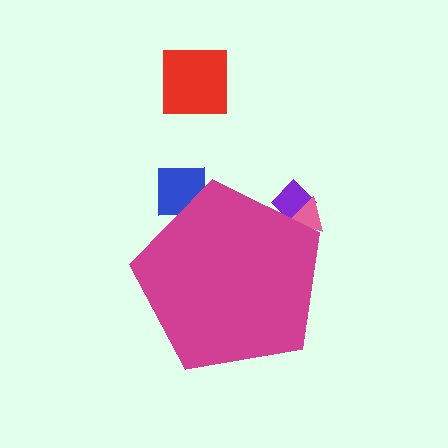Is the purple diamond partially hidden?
Yes, the purple diamond is partially hidden behind the magenta pentagon.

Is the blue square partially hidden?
Yes, the blue square is partially hidden behind the magenta pentagon.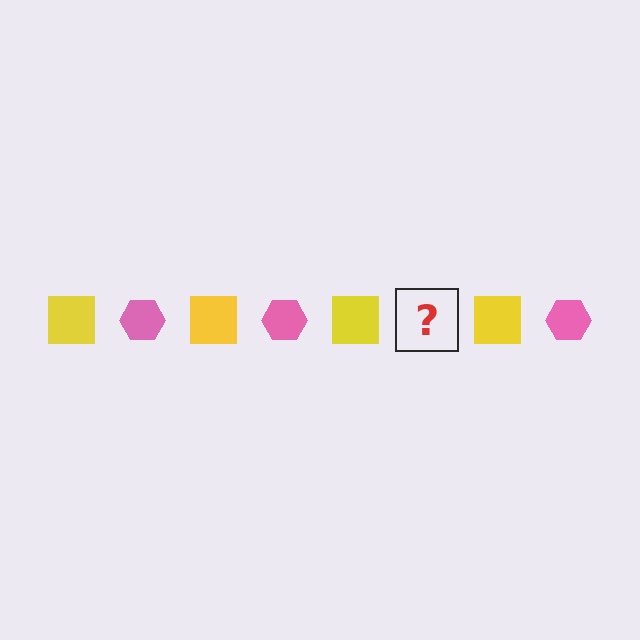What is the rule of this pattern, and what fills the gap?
The rule is that the pattern alternates between yellow square and pink hexagon. The gap should be filled with a pink hexagon.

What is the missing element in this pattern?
The missing element is a pink hexagon.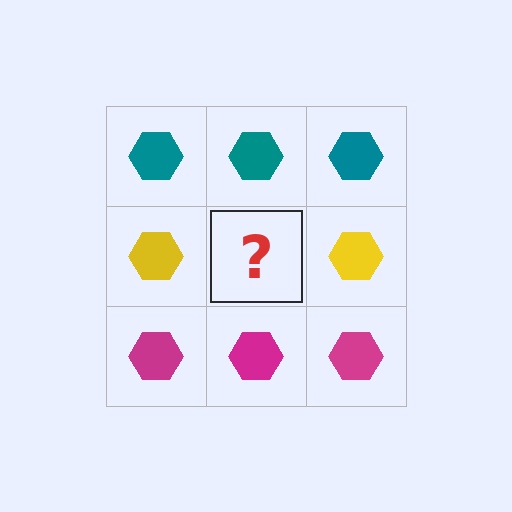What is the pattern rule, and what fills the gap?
The rule is that each row has a consistent color. The gap should be filled with a yellow hexagon.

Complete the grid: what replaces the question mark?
The question mark should be replaced with a yellow hexagon.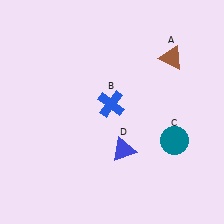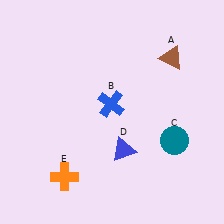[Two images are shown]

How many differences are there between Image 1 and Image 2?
There is 1 difference between the two images.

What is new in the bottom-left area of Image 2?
An orange cross (E) was added in the bottom-left area of Image 2.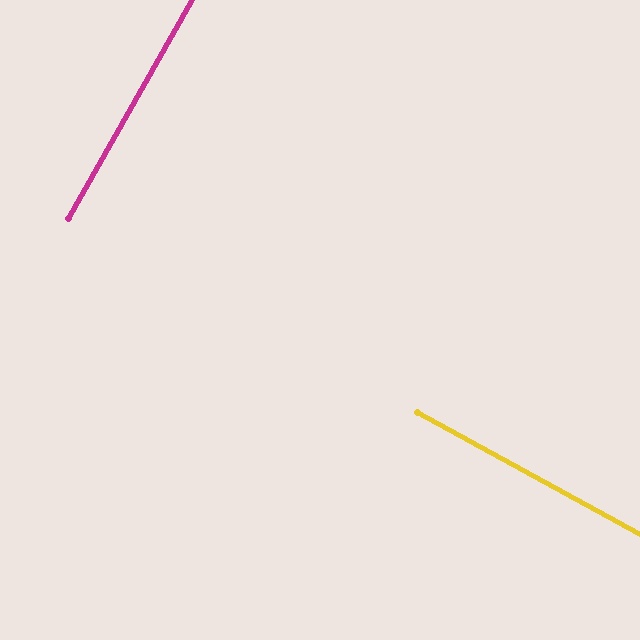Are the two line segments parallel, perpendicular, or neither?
Perpendicular — they meet at approximately 89°.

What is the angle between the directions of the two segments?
Approximately 89 degrees.